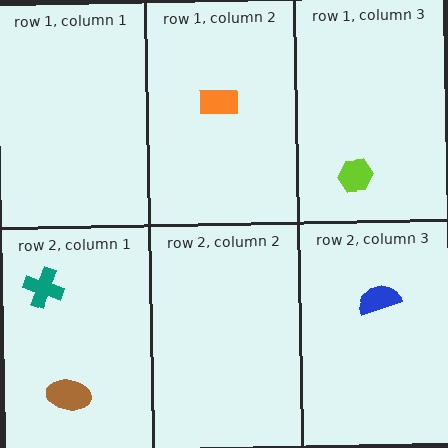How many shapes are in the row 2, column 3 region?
1.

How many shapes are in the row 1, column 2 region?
1.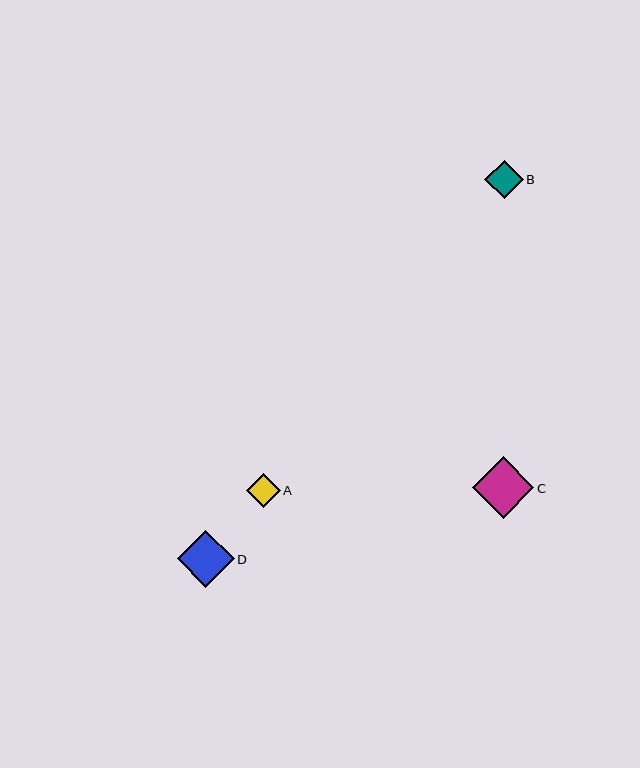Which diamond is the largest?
Diamond C is the largest with a size of approximately 61 pixels.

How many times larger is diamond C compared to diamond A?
Diamond C is approximately 1.8 times the size of diamond A.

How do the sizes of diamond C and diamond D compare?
Diamond C and diamond D are approximately the same size.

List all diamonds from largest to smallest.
From largest to smallest: C, D, B, A.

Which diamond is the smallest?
Diamond A is the smallest with a size of approximately 34 pixels.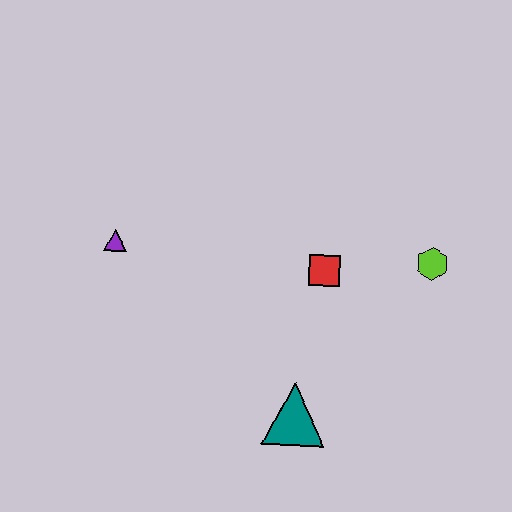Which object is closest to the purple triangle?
The red square is closest to the purple triangle.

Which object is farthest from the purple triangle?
The lime hexagon is farthest from the purple triangle.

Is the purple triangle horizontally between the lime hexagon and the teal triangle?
No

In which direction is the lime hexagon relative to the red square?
The lime hexagon is to the right of the red square.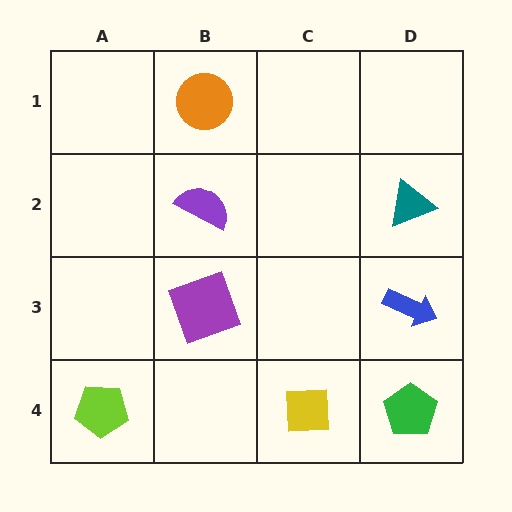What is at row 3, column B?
A purple square.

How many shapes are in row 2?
2 shapes.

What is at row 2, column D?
A teal triangle.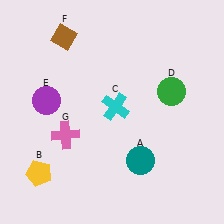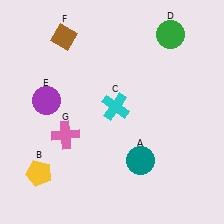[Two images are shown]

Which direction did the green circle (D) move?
The green circle (D) moved up.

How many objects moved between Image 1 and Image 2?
1 object moved between the two images.